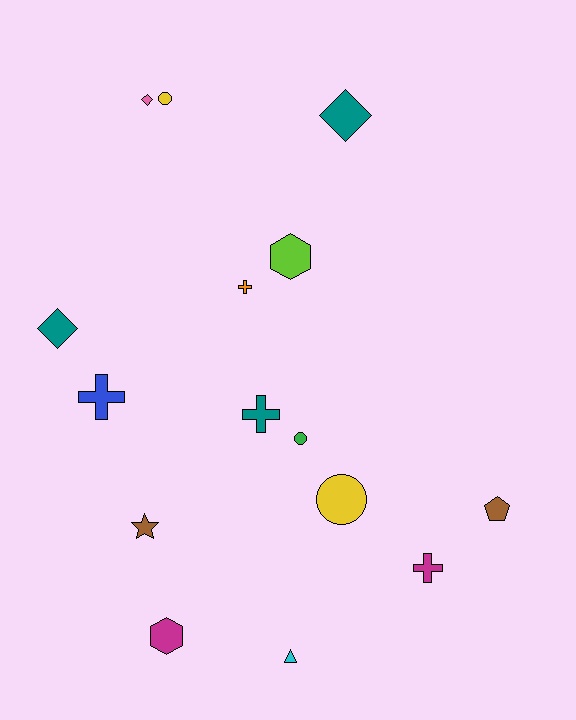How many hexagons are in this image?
There are 2 hexagons.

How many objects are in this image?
There are 15 objects.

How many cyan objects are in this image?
There is 1 cyan object.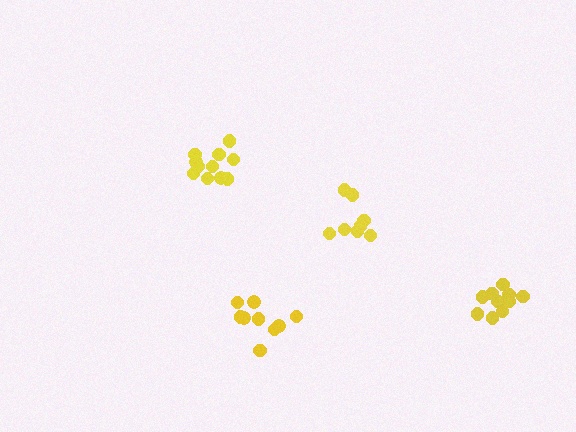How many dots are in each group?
Group 1: 9 dots, Group 2: 8 dots, Group 3: 12 dots, Group 4: 10 dots (39 total).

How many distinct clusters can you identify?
There are 4 distinct clusters.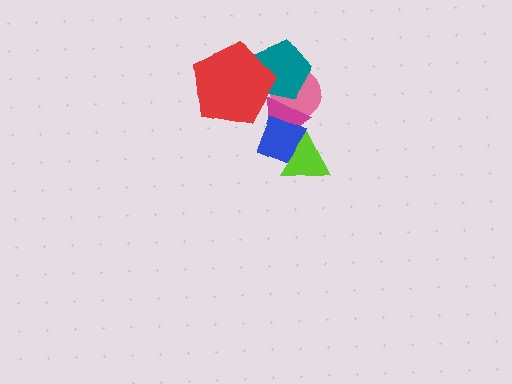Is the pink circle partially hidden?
Yes, it is partially covered by another shape.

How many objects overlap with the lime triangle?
2 objects overlap with the lime triangle.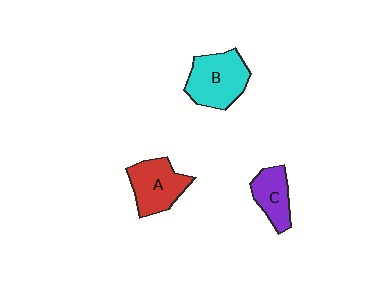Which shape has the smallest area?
Shape C (purple).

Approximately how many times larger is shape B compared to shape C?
Approximately 1.5 times.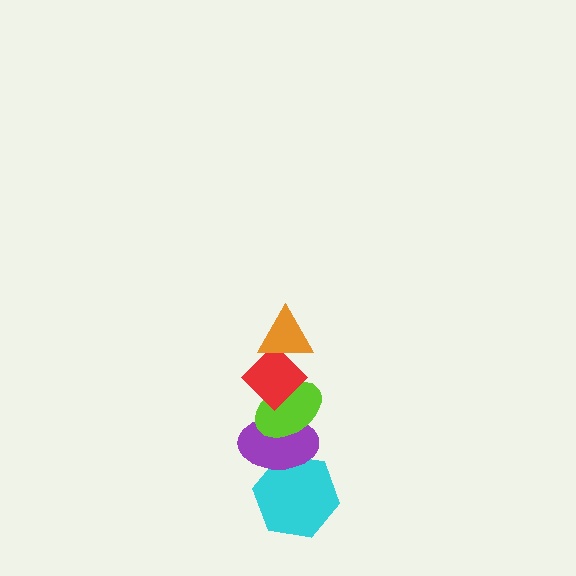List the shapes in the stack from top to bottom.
From top to bottom: the orange triangle, the red diamond, the lime ellipse, the purple ellipse, the cyan hexagon.